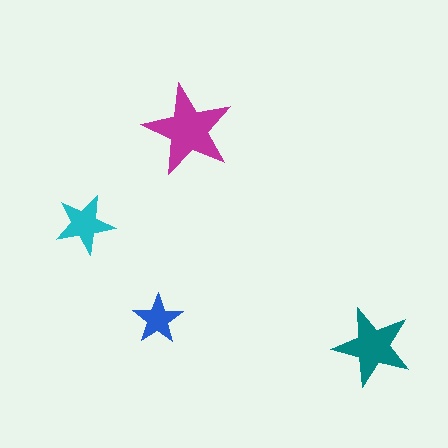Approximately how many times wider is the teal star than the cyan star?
About 1.5 times wider.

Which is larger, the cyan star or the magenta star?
The magenta one.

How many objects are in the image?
There are 4 objects in the image.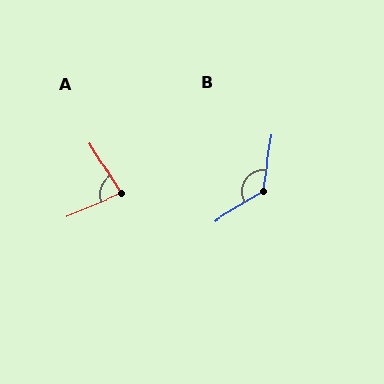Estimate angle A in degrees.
Approximately 81 degrees.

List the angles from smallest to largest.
A (81°), B (130°).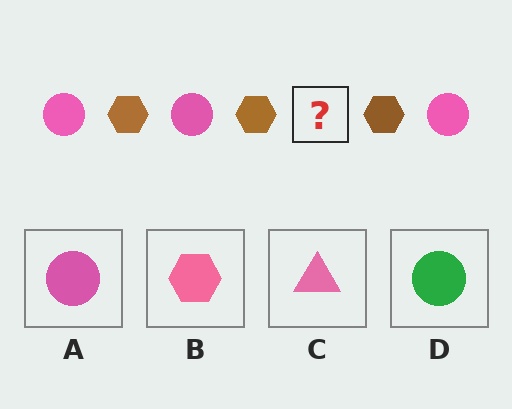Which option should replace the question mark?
Option A.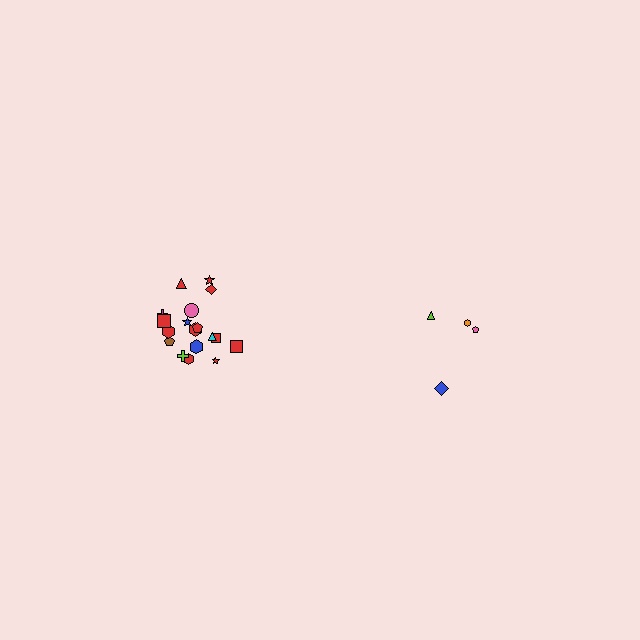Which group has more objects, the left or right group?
The left group.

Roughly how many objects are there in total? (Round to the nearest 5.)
Roughly 20 objects in total.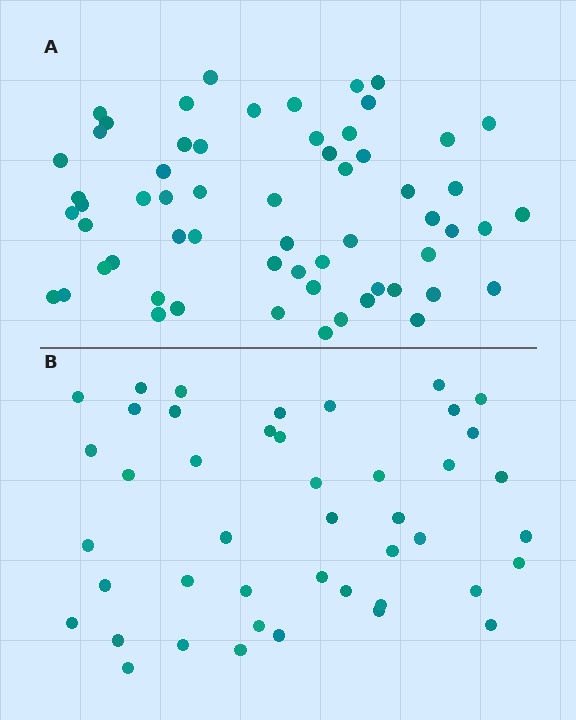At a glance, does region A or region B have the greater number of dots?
Region A (the top region) has more dots.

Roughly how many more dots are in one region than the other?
Region A has approximately 15 more dots than region B.